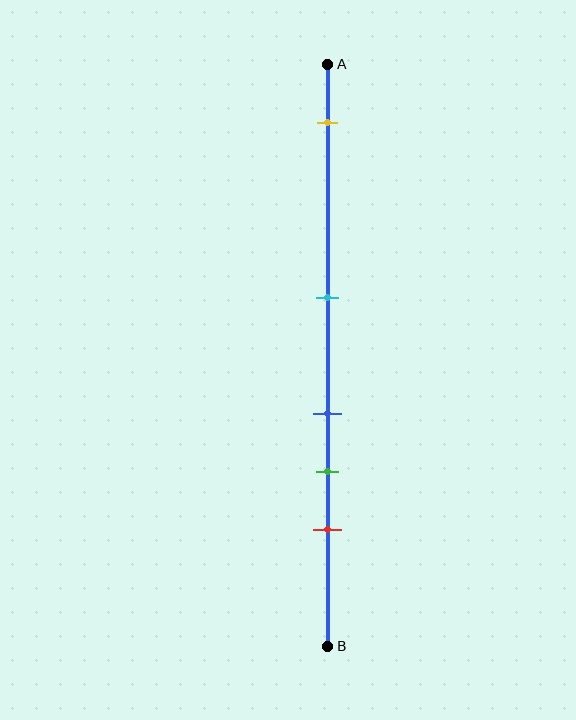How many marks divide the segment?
There are 5 marks dividing the segment.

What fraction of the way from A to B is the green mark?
The green mark is approximately 70% (0.7) of the way from A to B.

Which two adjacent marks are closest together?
The blue and green marks are the closest adjacent pair.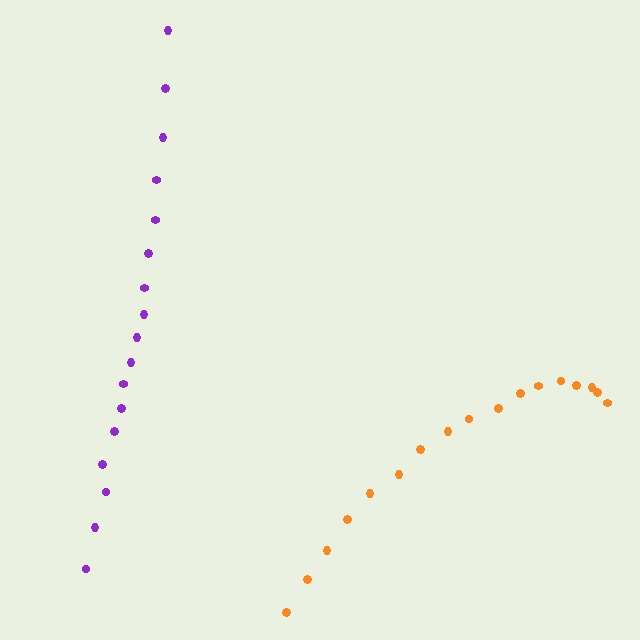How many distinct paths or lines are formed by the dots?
There are 2 distinct paths.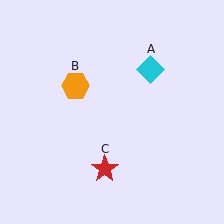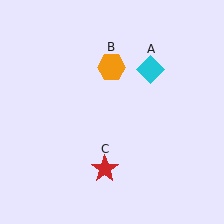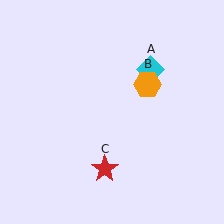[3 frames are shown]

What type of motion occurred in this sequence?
The orange hexagon (object B) rotated clockwise around the center of the scene.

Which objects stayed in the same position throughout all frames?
Cyan diamond (object A) and red star (object C) remained stationary.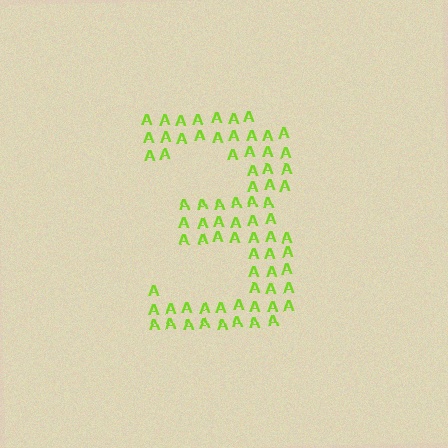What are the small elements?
The small elements are letter A's.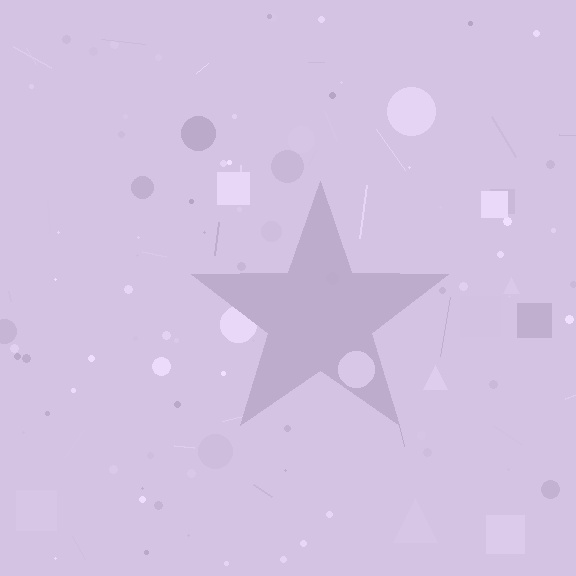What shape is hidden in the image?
A star is hidden in the image.